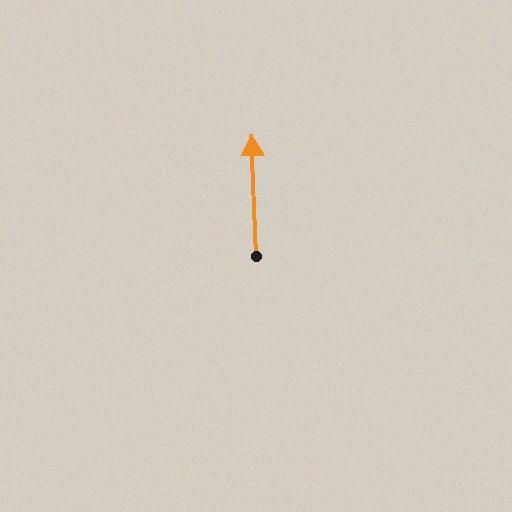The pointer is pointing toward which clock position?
Roughly 12 o'clock.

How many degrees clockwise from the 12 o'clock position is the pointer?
Approximately 358 degrees.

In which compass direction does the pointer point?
North.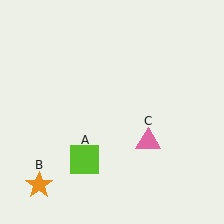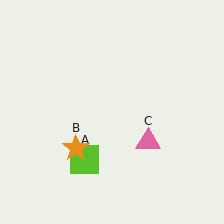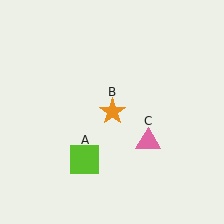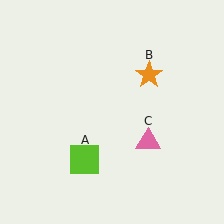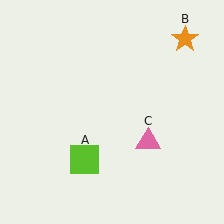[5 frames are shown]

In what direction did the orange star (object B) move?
The orange star (object B) moved up and to the right.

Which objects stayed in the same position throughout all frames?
Lime square (object A) and pink triangle (object C) remained stationary.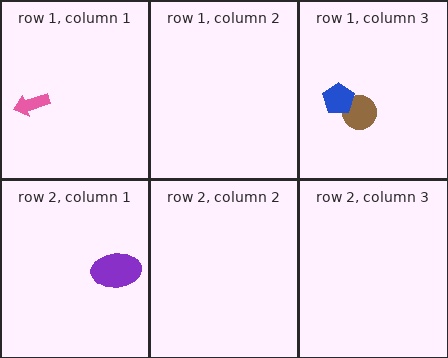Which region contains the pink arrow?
The row 1, column 1 region.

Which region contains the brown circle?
The row 1, column 3 region.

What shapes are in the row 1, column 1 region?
The pink arrow.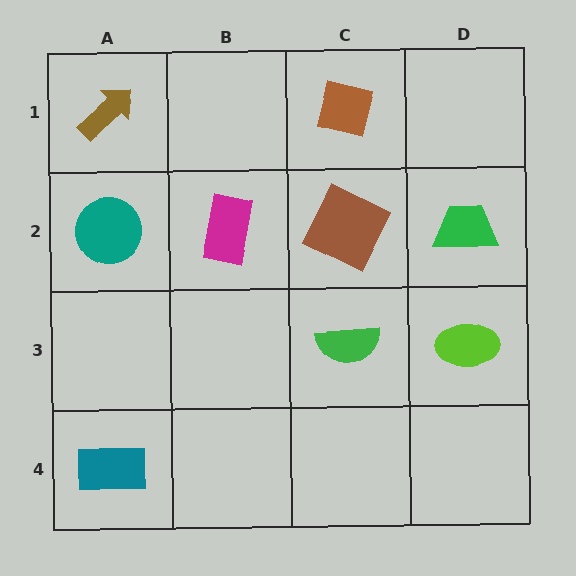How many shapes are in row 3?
2 shapes.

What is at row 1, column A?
A brown arrow.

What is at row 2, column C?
A brown square.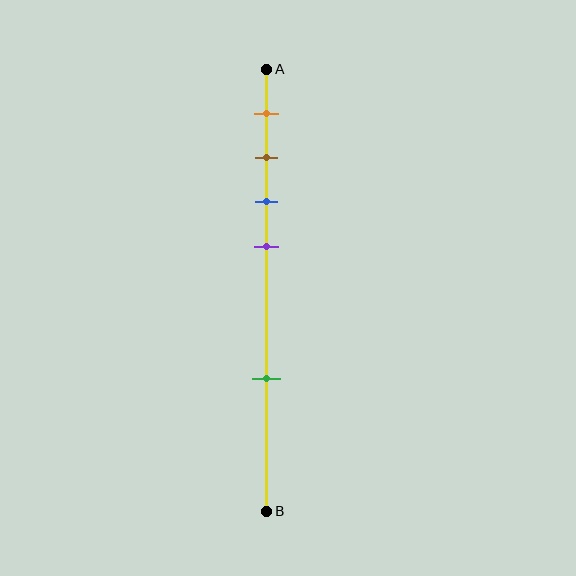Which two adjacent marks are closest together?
The brown and blue marks are the closest adjacent pair.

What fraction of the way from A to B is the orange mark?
The orange mark is approximately 10% (0.1) of the way from A to B.